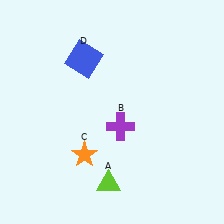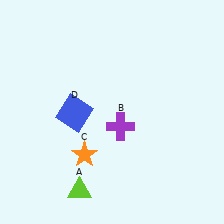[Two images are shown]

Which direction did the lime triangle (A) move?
The lime triangle (A) moved left.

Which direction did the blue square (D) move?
The blue square (D) moved down.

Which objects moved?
The objects that moved are: the lime triangle (A), the blue square (D).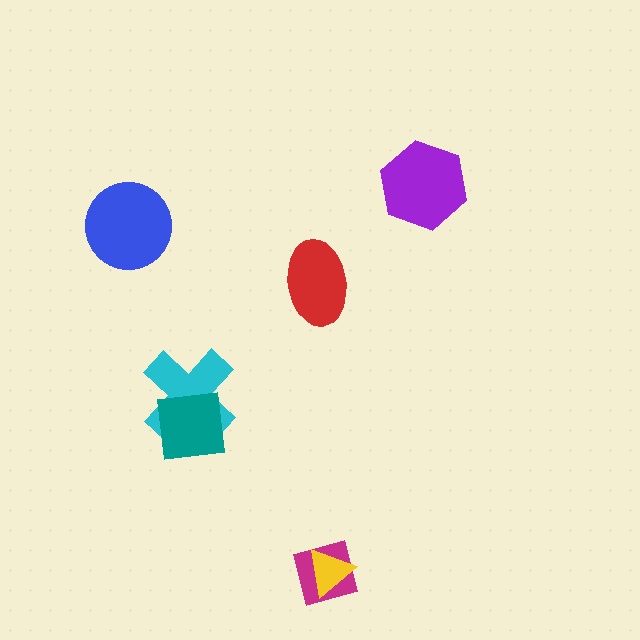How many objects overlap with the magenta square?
1 object overlaps with the magenta square.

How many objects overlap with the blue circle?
0 objects overlap with the blue circle.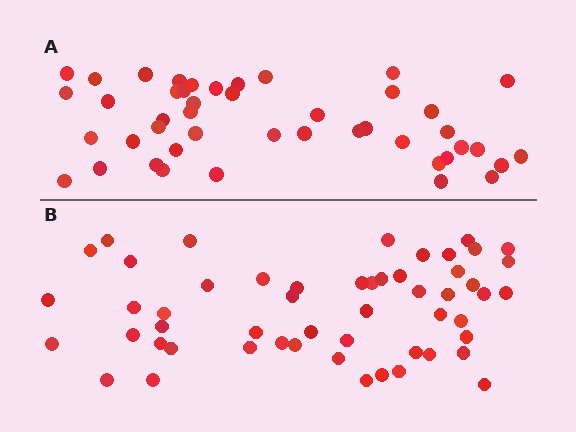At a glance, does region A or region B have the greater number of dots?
Region B (the bottom region) has more dots.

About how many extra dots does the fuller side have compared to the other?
Region B has roughly 8 or so more dots than region A.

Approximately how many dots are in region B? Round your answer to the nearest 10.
About 50 dots. (The exact count is 53, which rounds to 50.)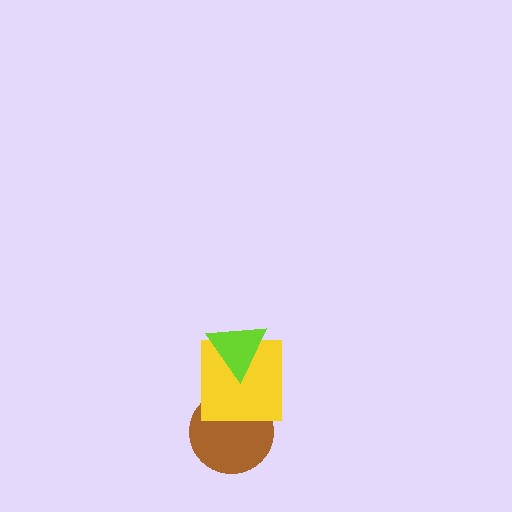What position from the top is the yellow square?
The yellow square is 2nd from the top.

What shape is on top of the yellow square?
The lime triangle is on top of the yellow square.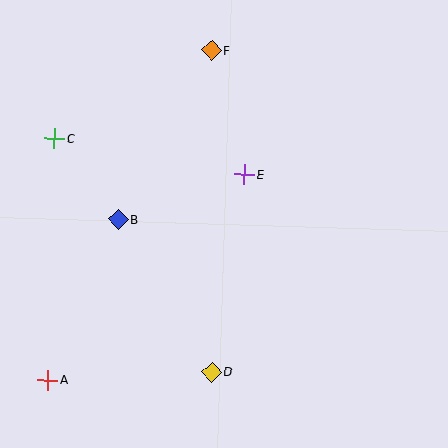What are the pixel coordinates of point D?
Point D is at (212, 372).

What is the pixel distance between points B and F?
The distance between B and F is 193 pixels.